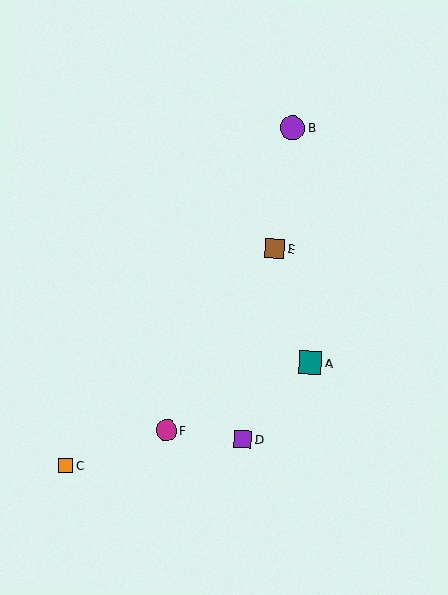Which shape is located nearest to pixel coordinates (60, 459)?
The orange square (labeled C) at (65, 465) is nearest to that location.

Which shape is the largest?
The purple circle (labeled B) is the largest.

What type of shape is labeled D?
Shape D is a purple square.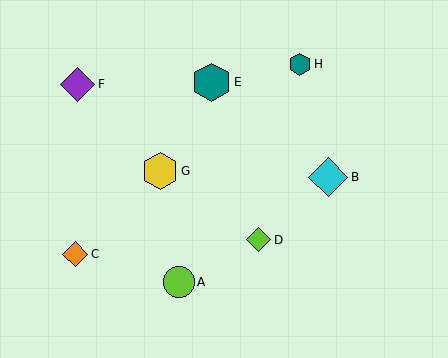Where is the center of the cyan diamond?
The center of the cyan diamond is at (328, 177).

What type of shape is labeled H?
Shape H is a teal hexagon.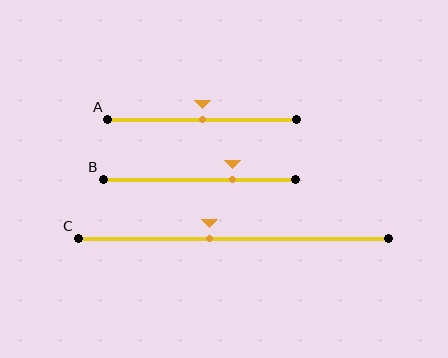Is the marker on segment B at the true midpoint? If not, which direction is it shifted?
No, the marker on segment B is shifted to the right by about 17% of the segment length.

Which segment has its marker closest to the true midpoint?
Segment A has its marker closest to the true midpoint.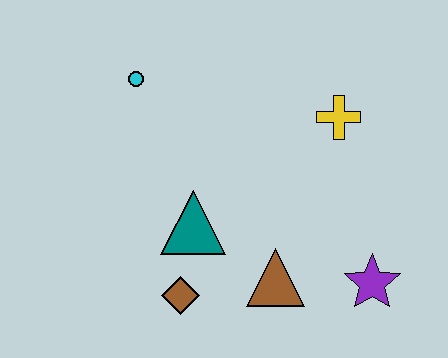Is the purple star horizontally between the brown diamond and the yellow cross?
No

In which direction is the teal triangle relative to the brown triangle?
The teal triangle is to the left of the brown triangle.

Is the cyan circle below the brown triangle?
No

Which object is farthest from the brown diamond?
The yellow cross is farthest from the brown diamond.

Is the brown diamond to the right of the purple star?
No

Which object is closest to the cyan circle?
The teal triangle is closest to the cyan circle.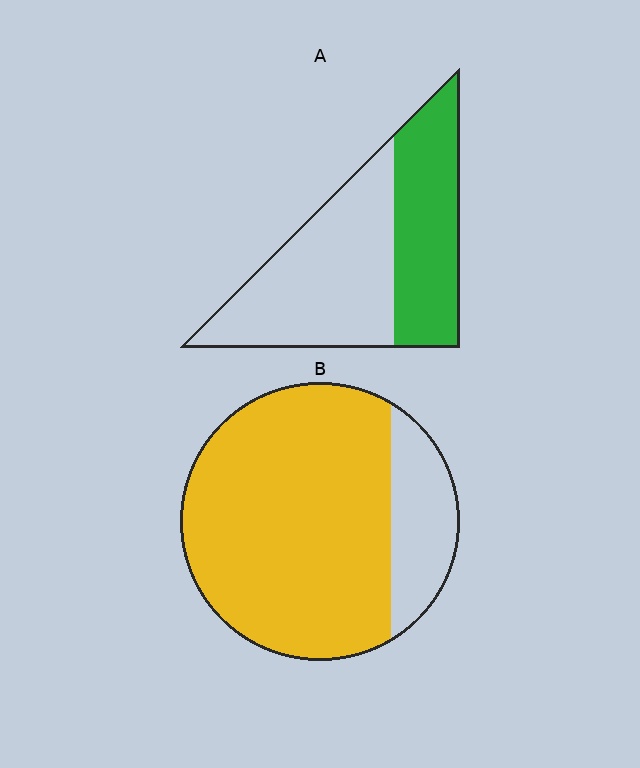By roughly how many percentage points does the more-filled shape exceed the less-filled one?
By roughly 40 percentage points (B over A).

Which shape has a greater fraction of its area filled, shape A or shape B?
Shape B.